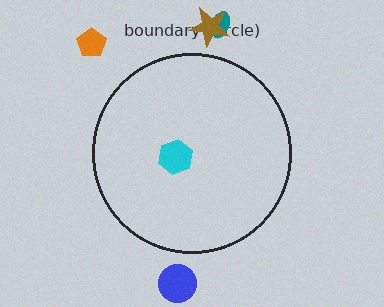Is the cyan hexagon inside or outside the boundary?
Inside.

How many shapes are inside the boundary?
2 inside, 4 outside.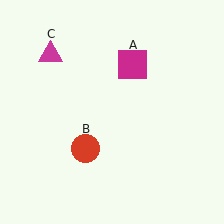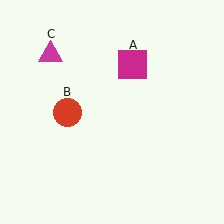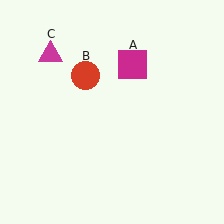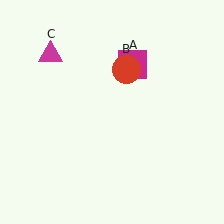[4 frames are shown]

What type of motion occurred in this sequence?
The red circle (object B) rotated clockwise around the center of the scene.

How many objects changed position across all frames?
1 object changed position: red circle (object B).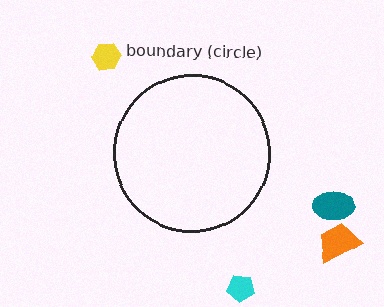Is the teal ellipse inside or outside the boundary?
Outside.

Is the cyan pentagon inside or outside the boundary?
Outside.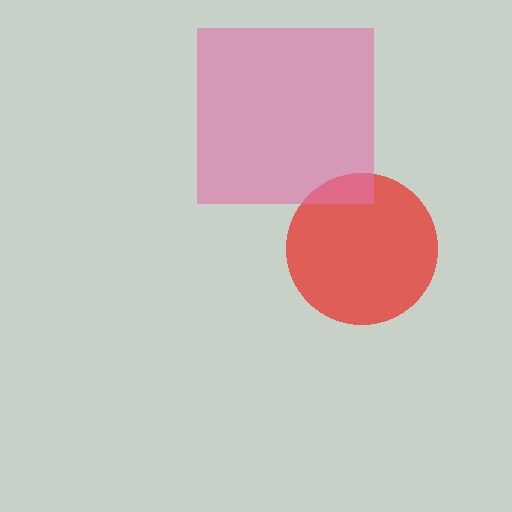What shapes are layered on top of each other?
The layered shapes are: a red circle, a pink square.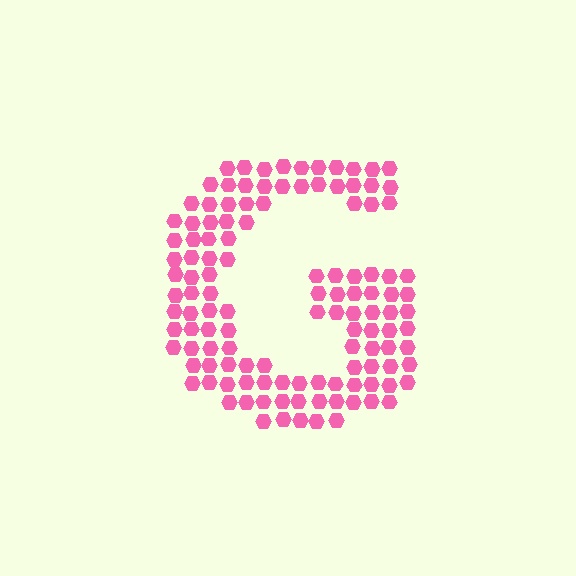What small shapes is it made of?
It is made of small hexagons.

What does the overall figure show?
The overall figure shows the letter G.